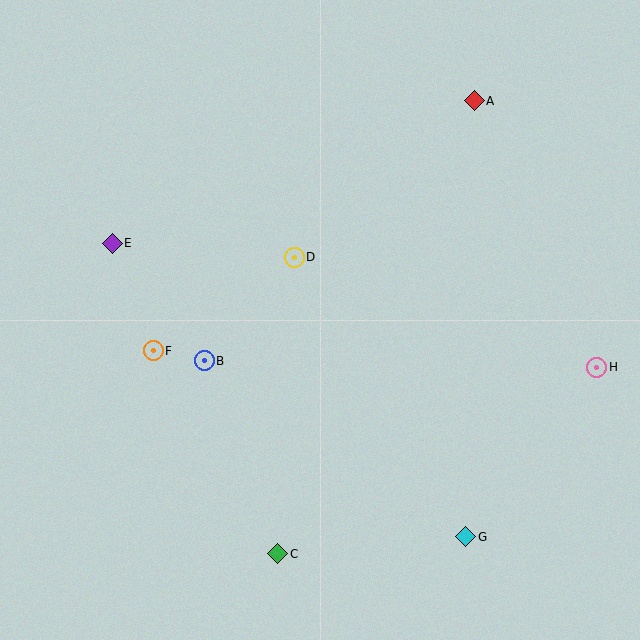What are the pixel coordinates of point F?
Point F is at (153, 351).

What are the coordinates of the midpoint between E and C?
The midpoint between E and C is at (195, 399).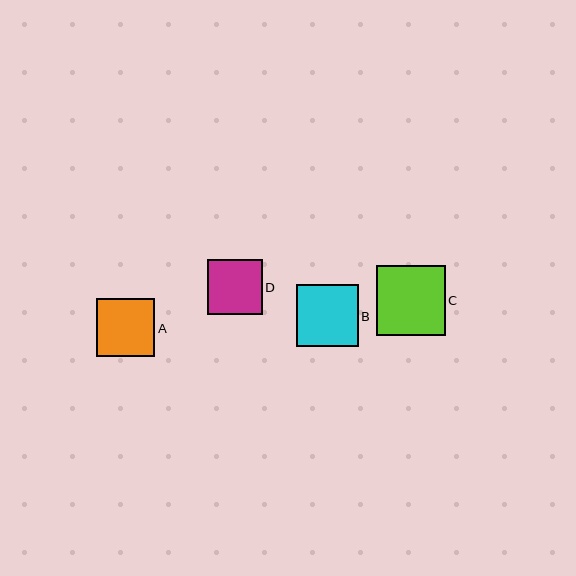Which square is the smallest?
Square D is the smallest with a size of approximately 55 pixels.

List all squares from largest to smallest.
From largest to smallest: C, B, A, D.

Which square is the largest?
Square C is the largest with a size of approximately 69 pixels.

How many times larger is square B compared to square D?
Square B is approximately 1.1 times the size of square D.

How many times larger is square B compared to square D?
Square B is approximately 1.1 times the size of square D.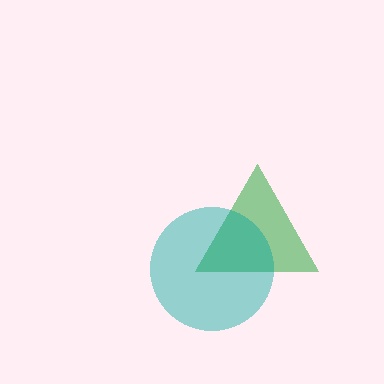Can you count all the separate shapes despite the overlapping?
Yes, there are 2 separate shapes.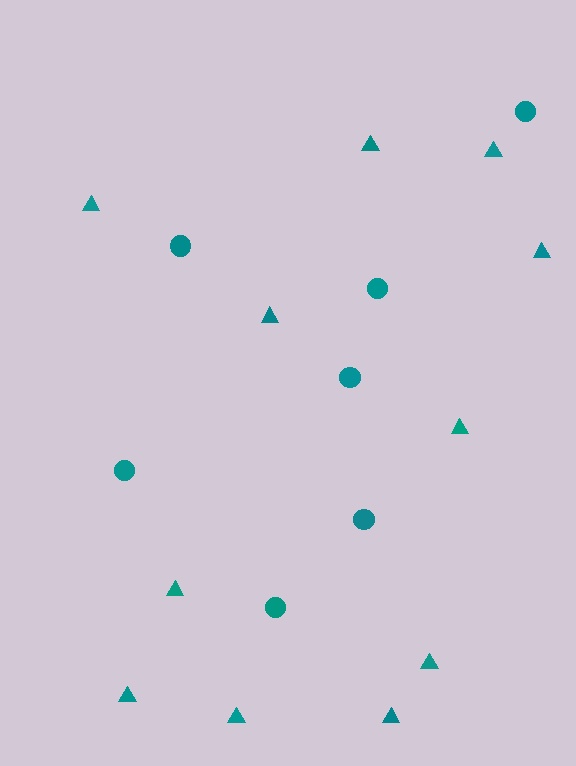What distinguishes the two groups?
There are 2 groups: one group of triangles (11) and one group of circles (7).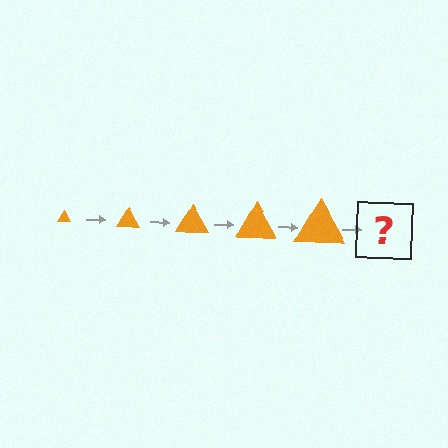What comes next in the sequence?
The next element should be an orange triangle, larger than the previous one.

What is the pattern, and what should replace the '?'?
The pattern is that the triangle gets progressively larger each step. The '?' should be an orange triangle, larger than the previous one.